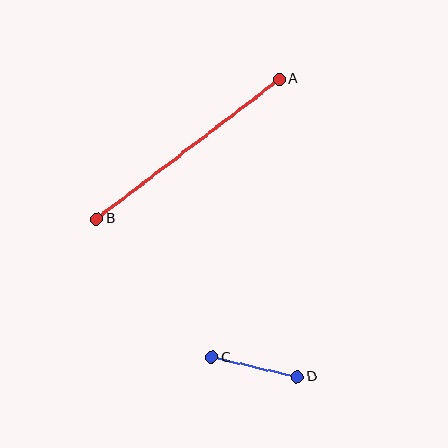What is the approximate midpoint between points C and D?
The midpoint is at approximately (254, 367) pixels.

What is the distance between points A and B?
The distance is approximately 230 pixels.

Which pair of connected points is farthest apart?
Points A and B are farthest apart.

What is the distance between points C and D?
The distance is approximately 88 pixels.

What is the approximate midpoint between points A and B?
The midpoint is at approximately (188, 149) pixels.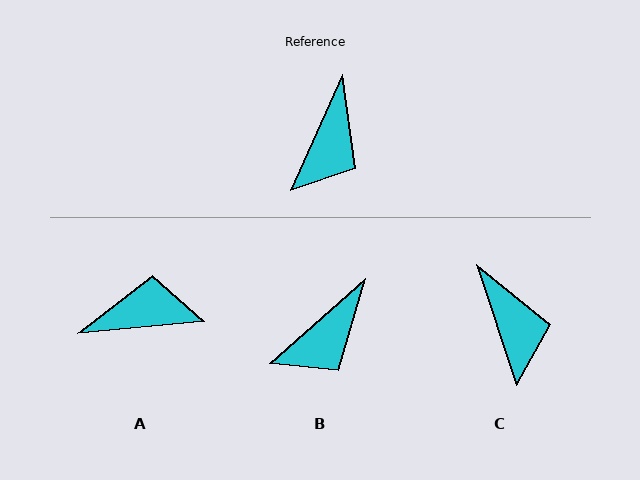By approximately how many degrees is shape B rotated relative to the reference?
Approximately 25 degrees clockwise.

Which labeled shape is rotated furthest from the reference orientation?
A, about 120 degrees away.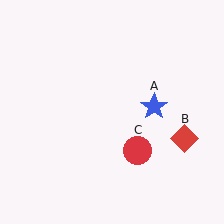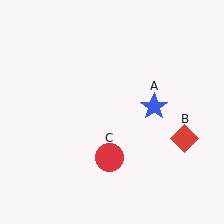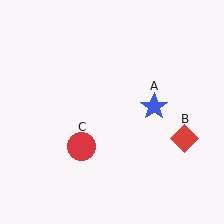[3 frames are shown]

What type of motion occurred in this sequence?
The red circle (object C) rotated clockwise around the center of the scene.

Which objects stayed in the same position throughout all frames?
Blue star (object A) and red diamond (object B) remained stationary.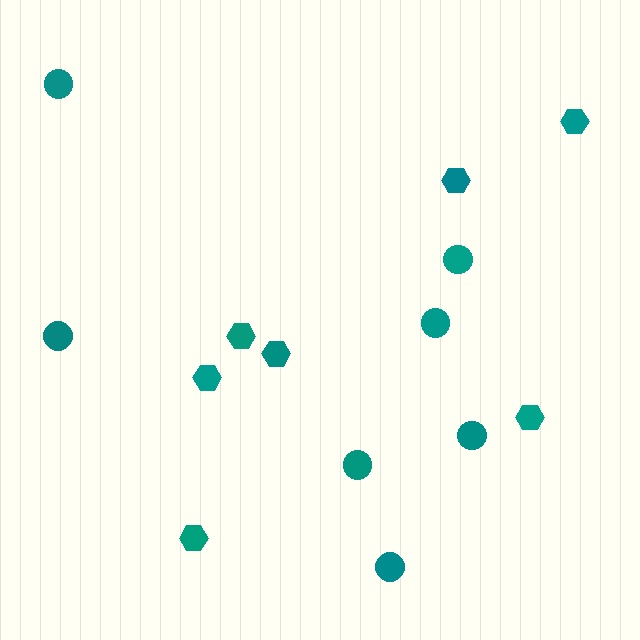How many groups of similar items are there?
There are 2 groups: one group of circles (7) and one group of hexagons (7).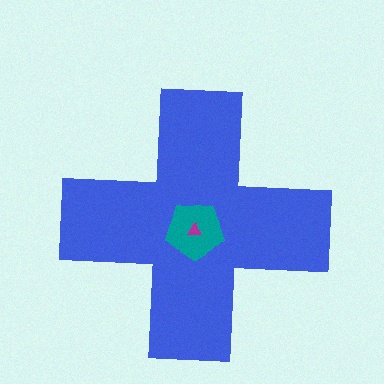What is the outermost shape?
The blue cross.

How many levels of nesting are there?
3.